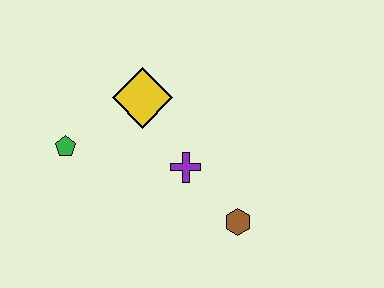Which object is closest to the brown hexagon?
The purple cross is closest to the brown hexagon.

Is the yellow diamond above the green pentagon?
Yes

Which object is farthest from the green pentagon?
The brown hexagon is farthest from the green pentagon.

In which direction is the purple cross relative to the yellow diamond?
The purple cross is below the yellow diamond.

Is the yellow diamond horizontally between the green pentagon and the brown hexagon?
Yes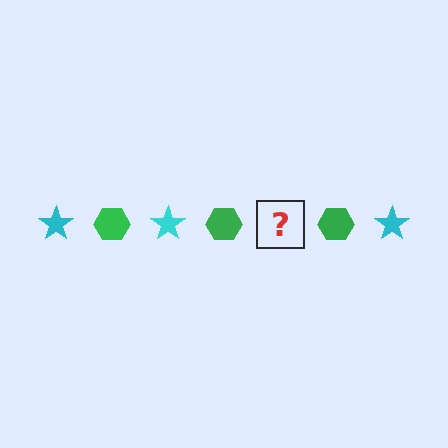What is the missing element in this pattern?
The missing element is a cyan star.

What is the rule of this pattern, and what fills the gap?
The rule is that the pattern alternates between cyan star and green hexagon. The gap should be filled with a cyan star.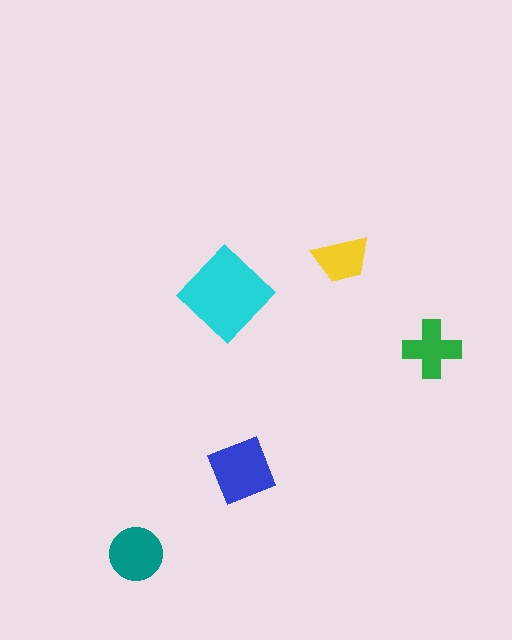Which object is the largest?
The cyan diamond.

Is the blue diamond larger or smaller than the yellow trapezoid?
Larger.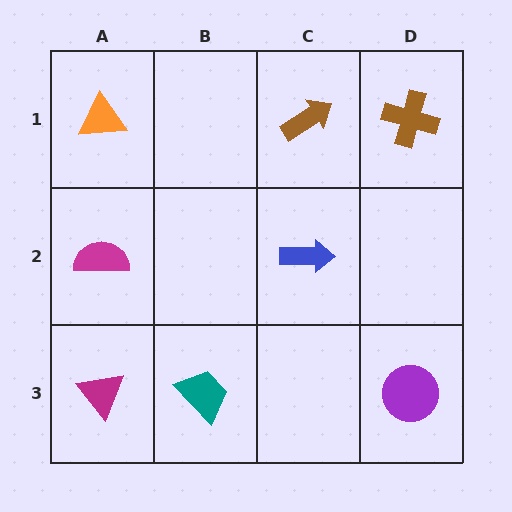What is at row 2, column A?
A magenta semicircle.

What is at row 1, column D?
A brown cross.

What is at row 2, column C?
A blue arrow.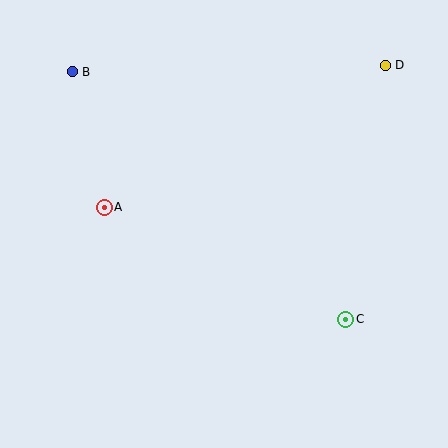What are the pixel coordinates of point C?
Point C is at (346, 319).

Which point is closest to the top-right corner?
Point D is closest to the top-right corner.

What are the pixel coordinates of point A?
Point A is at (104, 207).